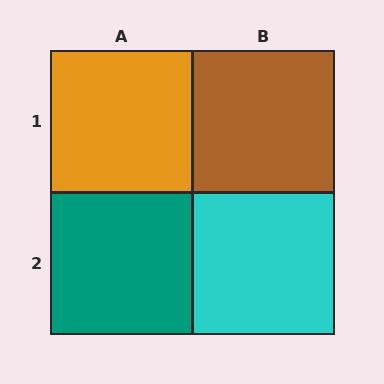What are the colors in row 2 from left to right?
Teal, cyan.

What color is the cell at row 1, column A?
Orange.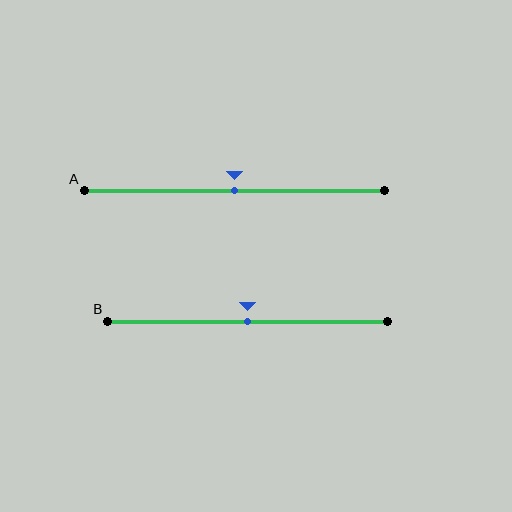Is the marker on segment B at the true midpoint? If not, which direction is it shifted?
Yes, the marker on segment B is at the true midpoint.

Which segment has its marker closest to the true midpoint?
Segment A has its marker closest to the true midpoint.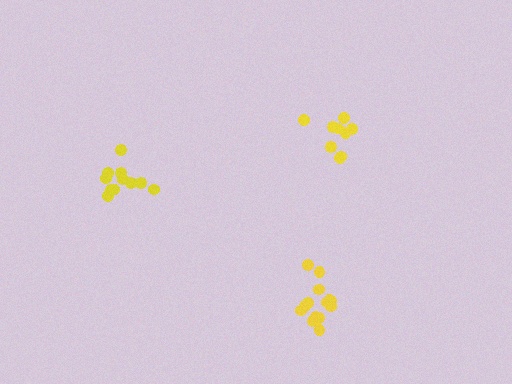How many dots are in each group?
Group 1: 11 dots, Group 2: 14 dots, Group 3: 9 dots (34 total).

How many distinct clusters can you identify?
There are 3 distinct clusters.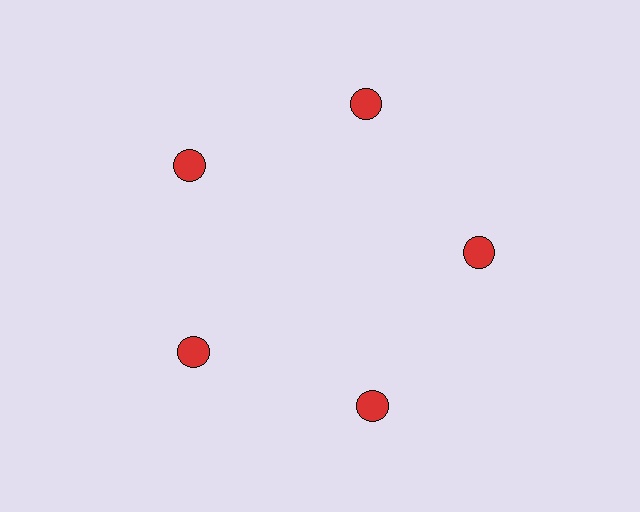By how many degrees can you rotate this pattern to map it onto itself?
The pattern maps onto itself every 72 degrees of rotation.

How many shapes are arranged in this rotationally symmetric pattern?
There are 5 shapes, arranged in 5 groups of 1.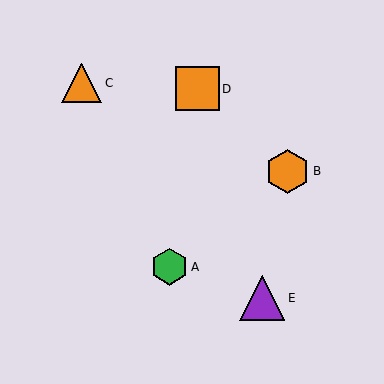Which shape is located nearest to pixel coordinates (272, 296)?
The purple triangle (labeled E) at (262, 298) is nearest to that location.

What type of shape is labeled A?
Shape A is a green hexagon.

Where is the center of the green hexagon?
The center of the green hexagon is at (170, 267).